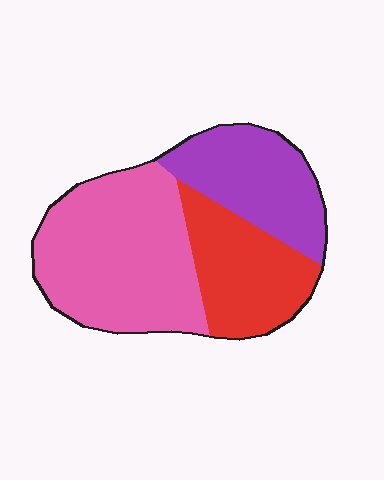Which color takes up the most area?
Pink, at roughly 45%.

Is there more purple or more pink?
Pink.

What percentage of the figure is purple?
Purple takes up about one quarter (1/4) of the figure.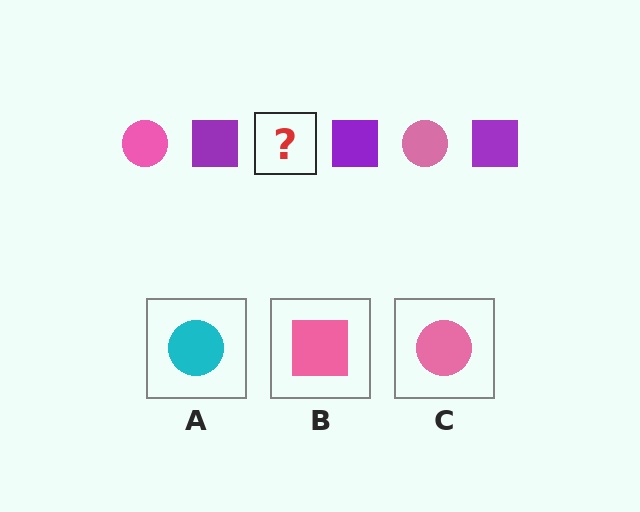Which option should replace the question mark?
Option C.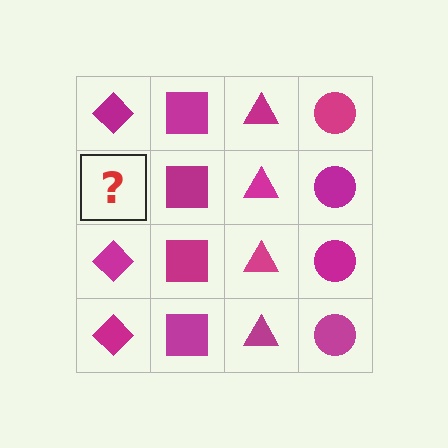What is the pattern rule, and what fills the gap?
The rule is that each column has a consistent shape. The gap should be filled with a magenta diamond.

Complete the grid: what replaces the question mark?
The question mark should be replaced with a magenta diamond.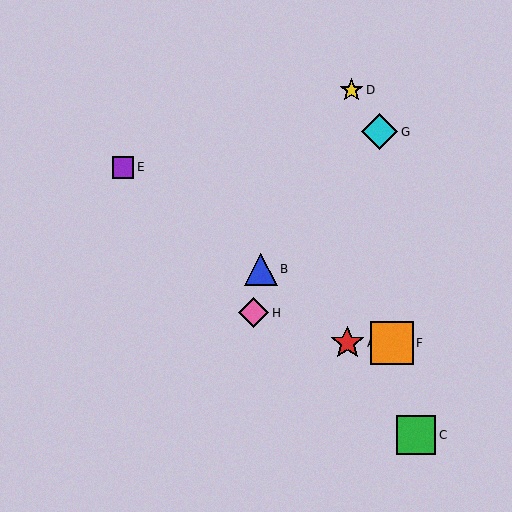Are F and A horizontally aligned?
Yes, both are at y≈343.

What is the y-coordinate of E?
Object E is at y≈167.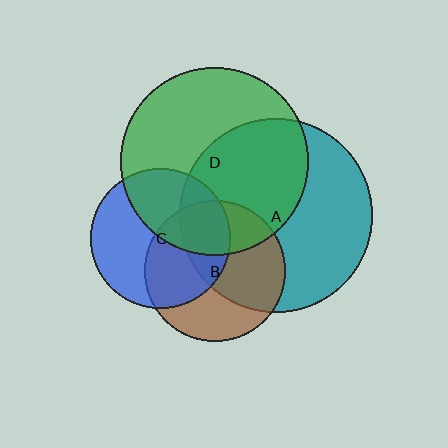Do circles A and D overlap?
Yes.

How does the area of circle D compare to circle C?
Approximately 1.8 times.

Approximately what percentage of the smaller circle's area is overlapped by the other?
Approximately 50%.